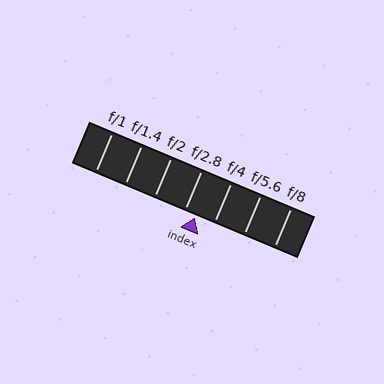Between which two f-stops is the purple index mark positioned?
The index mark is between f/2.8 and f/4.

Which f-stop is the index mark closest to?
The index mark is closest to f/2.8.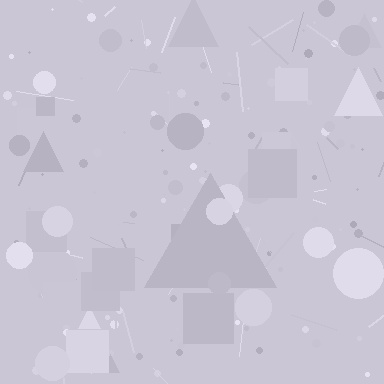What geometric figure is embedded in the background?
A triangle is embedded in the background.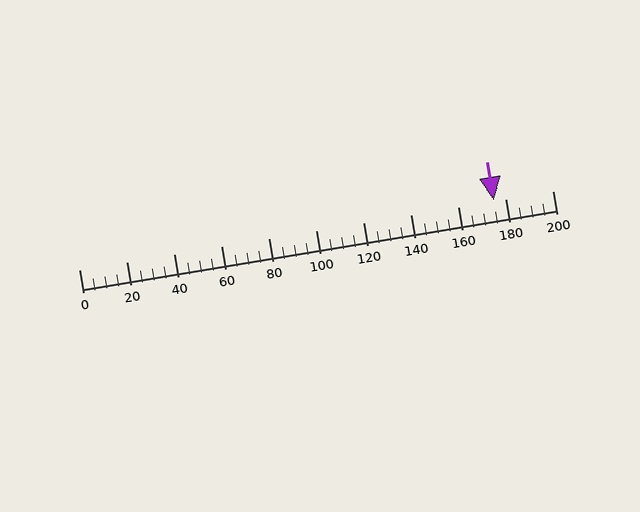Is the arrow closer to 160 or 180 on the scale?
The arrow is closer to 180.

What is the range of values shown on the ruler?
The ruler shows values from 0 to 200.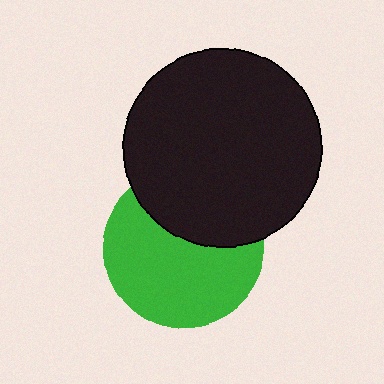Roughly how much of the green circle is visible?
About half of it is visible (roughly 64%).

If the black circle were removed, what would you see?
You would see the complete green circle.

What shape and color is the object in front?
The object in front is a black circle.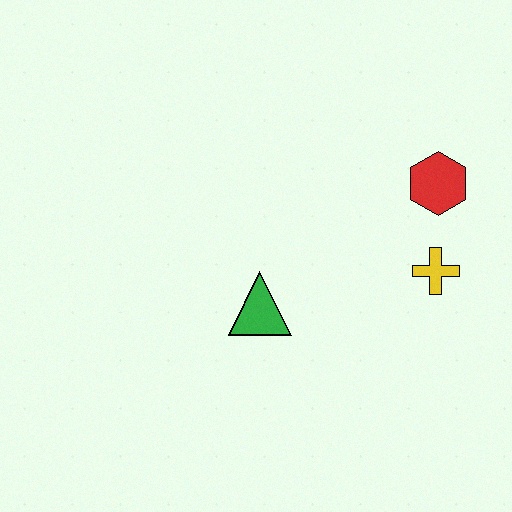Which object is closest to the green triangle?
The yellow cross is closest to the green triangle.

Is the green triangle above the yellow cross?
No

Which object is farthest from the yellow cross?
The green triangle is farthest from the yellow cross.